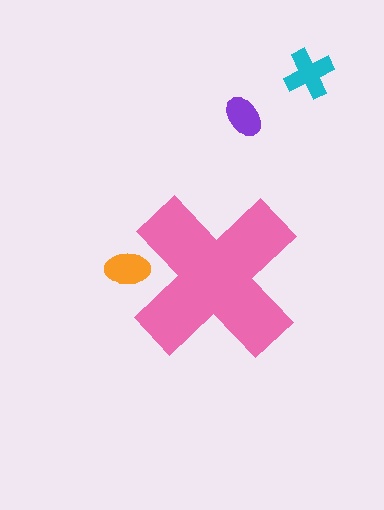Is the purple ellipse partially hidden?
No, the purple ellipse is fully visible.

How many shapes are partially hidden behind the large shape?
1 shape is partially hidden.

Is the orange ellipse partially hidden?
Yes, the orange ellipse is partially hidden behind the pink cross.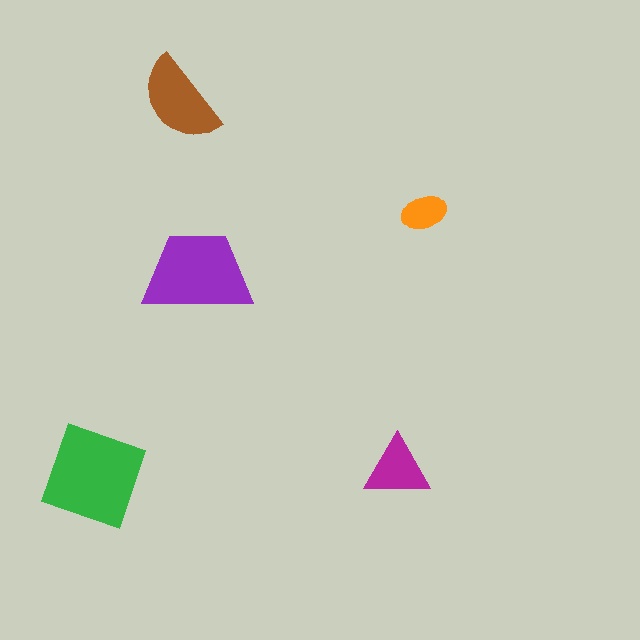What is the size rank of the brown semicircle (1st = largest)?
3rd.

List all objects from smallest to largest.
The orange ellipse, the magenta triangle, the brown semicircle, the purple trapezoid, the green diamond.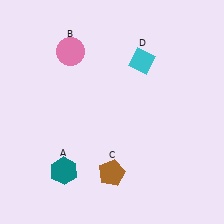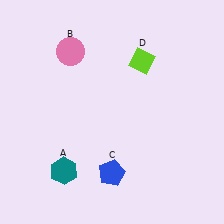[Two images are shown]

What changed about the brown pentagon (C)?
In Image 1, C is brown. In Image 2, it changed to blue.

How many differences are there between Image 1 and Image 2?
There are 2 differences between the two images.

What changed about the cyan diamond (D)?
In Image 1, D is cyan. In Image 2, it changed to lime.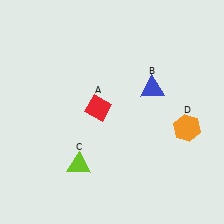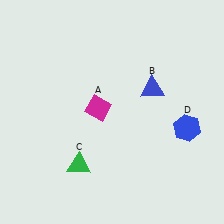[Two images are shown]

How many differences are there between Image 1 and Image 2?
There are 3 differences between the two images.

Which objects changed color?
A changed from red to magenta. C changed from lime to green. D changed from orange to blue.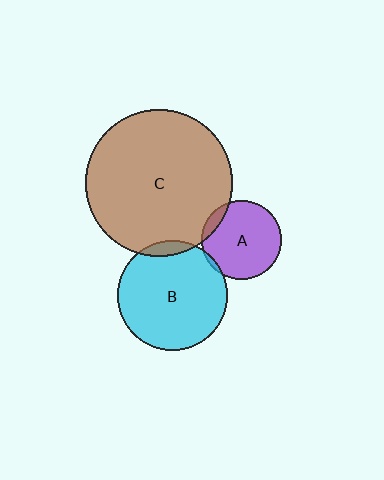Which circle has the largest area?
Circle C (brown).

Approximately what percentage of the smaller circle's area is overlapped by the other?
Approximately 5%.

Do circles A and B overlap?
Yes.